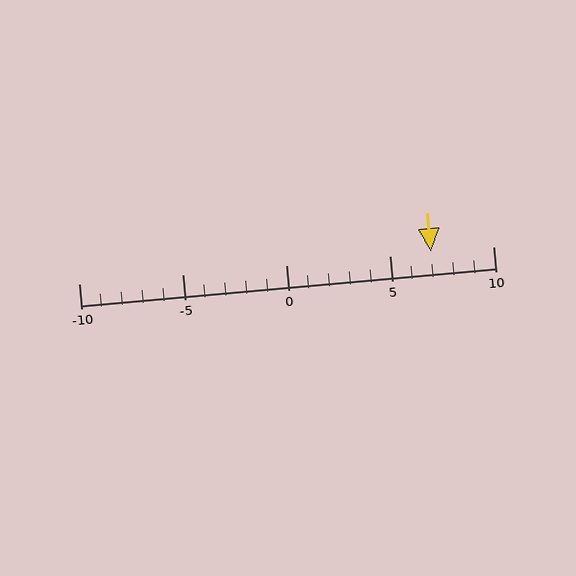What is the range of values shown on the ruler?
The ruler shows values from -10 to 10.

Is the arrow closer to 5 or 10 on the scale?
The arrow is closer to 5.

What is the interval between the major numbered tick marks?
The major tick marks are spaced 5 units apart.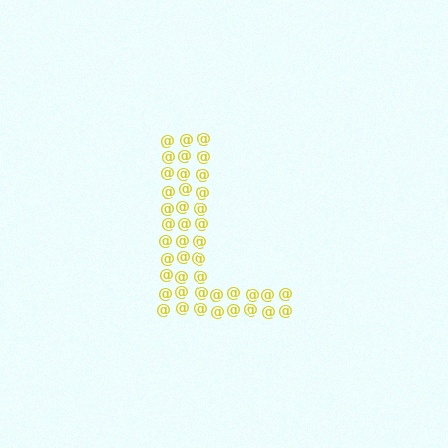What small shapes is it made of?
It is made of small at signs.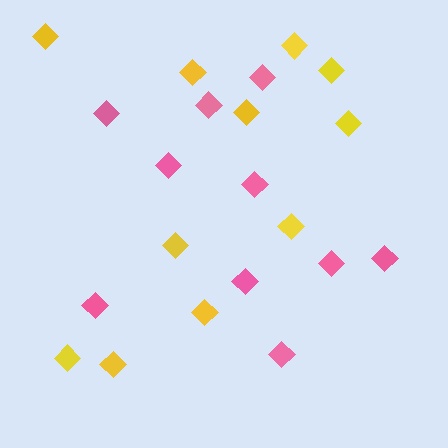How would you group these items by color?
There are 2 groups: one group of pink diamonds (10) and one group of yellow diamonds (11).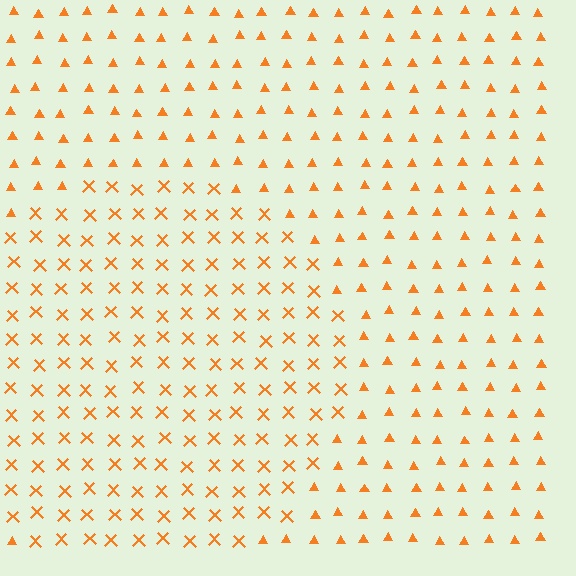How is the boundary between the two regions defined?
The boundary is defined by a change in element shape: X marks inside vs. triangles outside. All elements share the same color and spacing.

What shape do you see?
I see a circle.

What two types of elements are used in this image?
The image uses X marks inside the circle region and triangles outside it.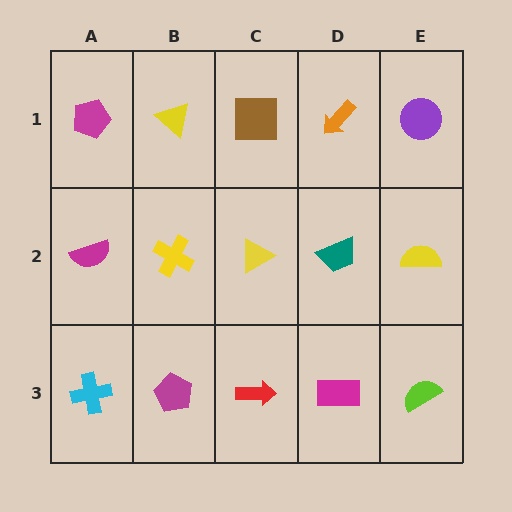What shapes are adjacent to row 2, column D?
An orange arrow (row 1, column D), a magenta rectangle (row 3, column D), a yellow triangle (row 2, column C), a yellow semicircle (row 2, column E).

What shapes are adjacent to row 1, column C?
A yellow triangle (row 2, column C), a yellow triangle (row 1, column B), an orange arrow (row 1, column D).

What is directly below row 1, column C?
A yellow triangle.